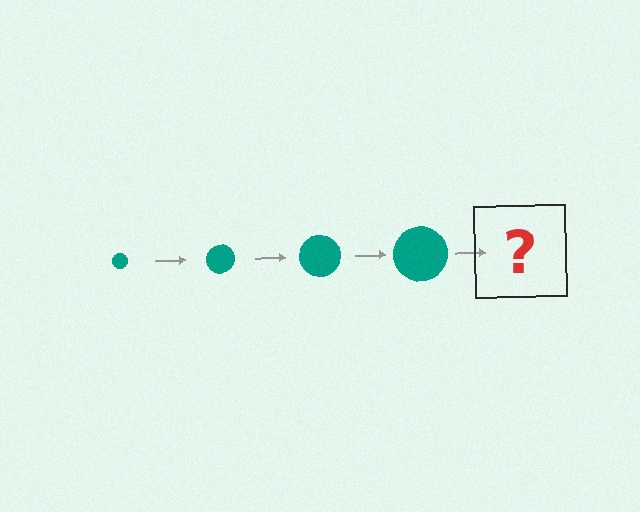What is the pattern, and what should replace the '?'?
The pattern is that the circle gets progressively larger each step. The '?' should be a teal circle, larger than the previous one.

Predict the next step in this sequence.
The next step is a teal circle, larger than the previous one.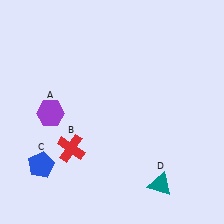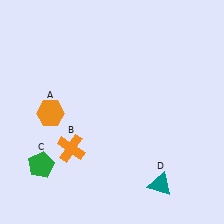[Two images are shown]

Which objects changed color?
A changed from purple to orange. B changed from red to orange. C changed from blue to green.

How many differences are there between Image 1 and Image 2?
There are 3 differences between the two images.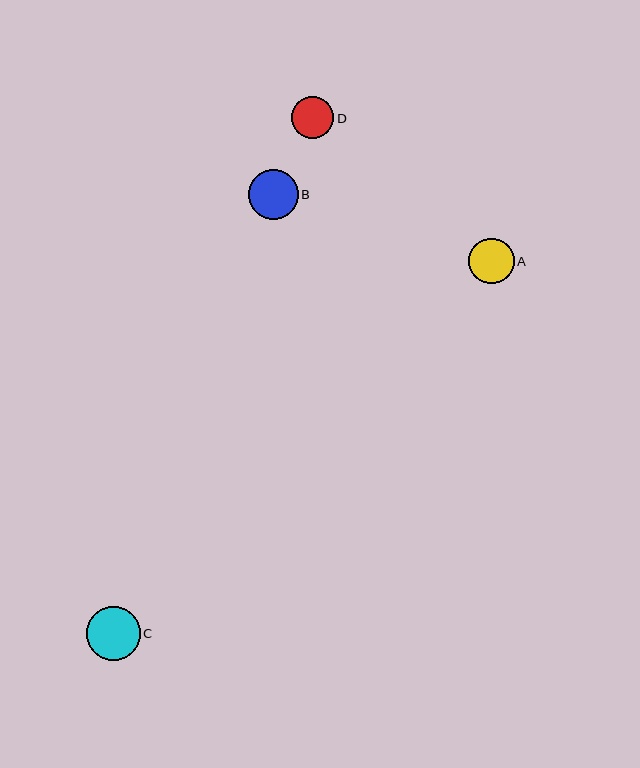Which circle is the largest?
Circle C is the largest with a size of approximately 54 pixels.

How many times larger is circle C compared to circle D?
Circle C is approximately 1.3 times the size of circle D.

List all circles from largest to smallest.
From largest to smallest: C, B, A, D.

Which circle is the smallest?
Circle D is the smallest with a size of approximately 42 pixels.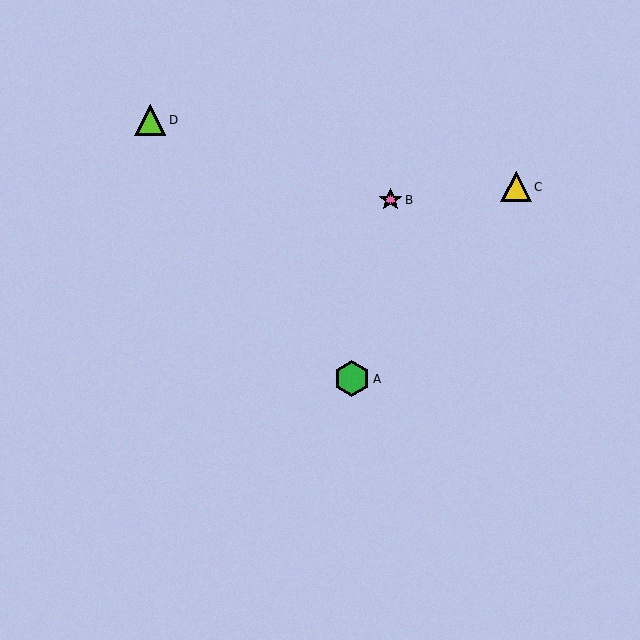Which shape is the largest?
The green hexagon (labeled A) is the largest.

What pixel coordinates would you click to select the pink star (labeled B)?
Click at (391, 200) to select the pink star B.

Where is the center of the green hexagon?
The center of the green hexagon is at (352, 379).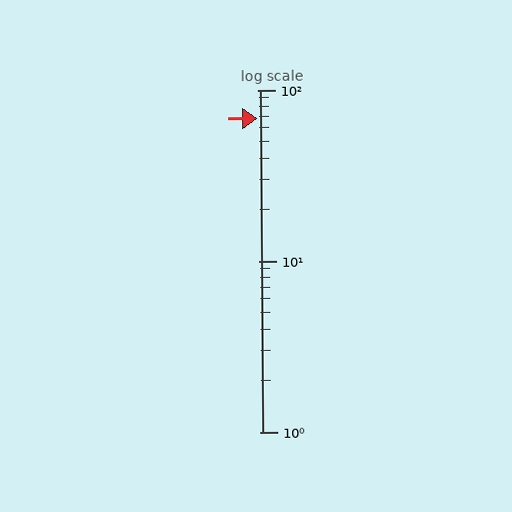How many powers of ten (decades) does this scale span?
The scale spans 2 decades, from 1 to 100.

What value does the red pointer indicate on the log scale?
The pointer indicates approximately 68.